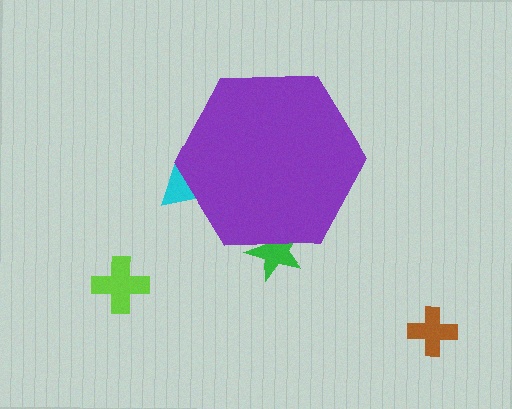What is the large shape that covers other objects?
A purple hexagon.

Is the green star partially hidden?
Yes, the green star is partially hidden behind the purple hexagon.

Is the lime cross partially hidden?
No, the lime cross is fully visible.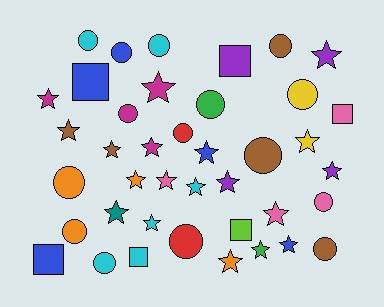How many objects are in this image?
There are 40 objects.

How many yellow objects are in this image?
There are 2 yellow objects.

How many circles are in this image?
There are 15 circles.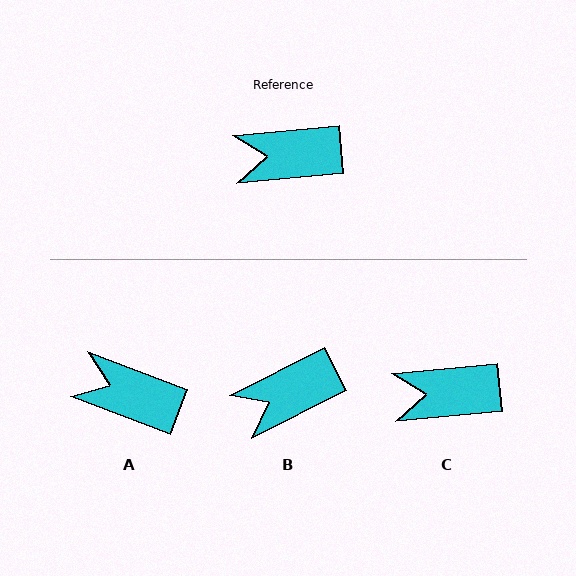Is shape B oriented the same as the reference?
No, it is off by about 22 degrees.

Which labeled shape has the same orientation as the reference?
C.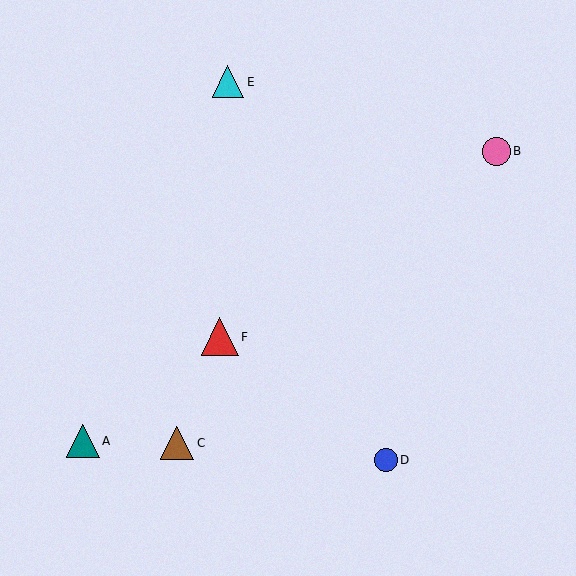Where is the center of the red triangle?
The center of the red triangle is at (220, 337).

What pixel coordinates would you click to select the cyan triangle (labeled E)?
Click at (228, 82) to select the cyan triangle E.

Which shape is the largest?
The red triangle (labeled F) is the largest.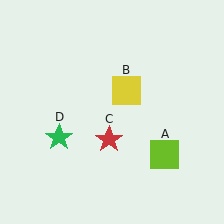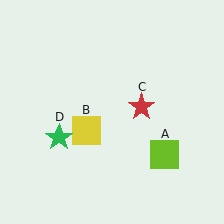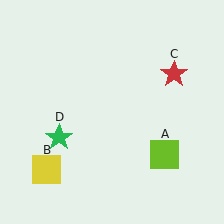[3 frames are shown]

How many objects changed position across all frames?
2 objects changed position: yellow square (object B), red star (object C).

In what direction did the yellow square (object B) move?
The yellow square (object B) moved down and to the left.